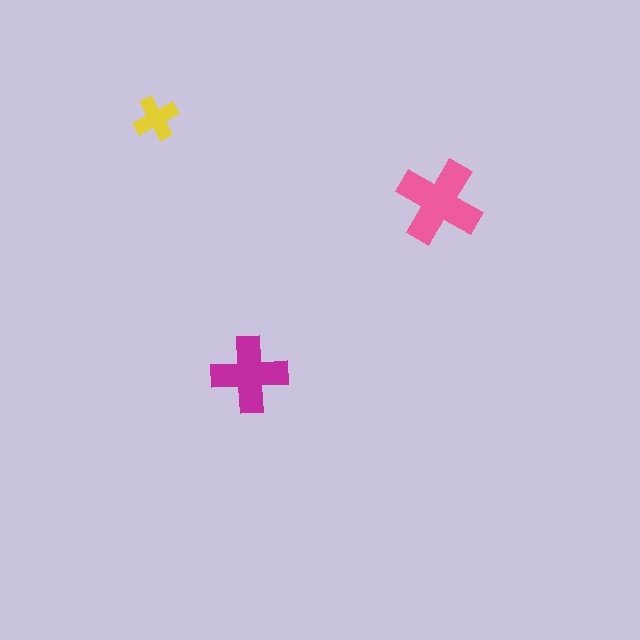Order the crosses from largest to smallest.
the pink one, the magenta one, the yellow one.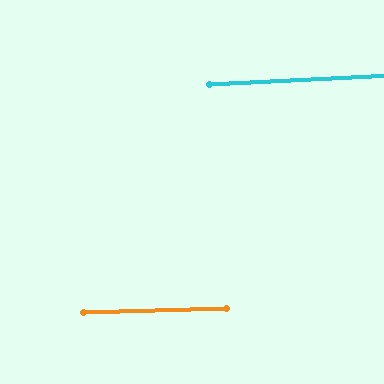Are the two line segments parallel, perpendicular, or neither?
Parallel — their directions differ by only 1.0°.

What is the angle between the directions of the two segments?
Approximately 1 degree.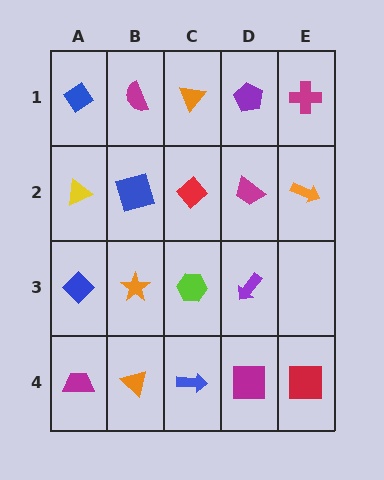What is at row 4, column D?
A magenta square.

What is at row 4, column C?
A blue arrow.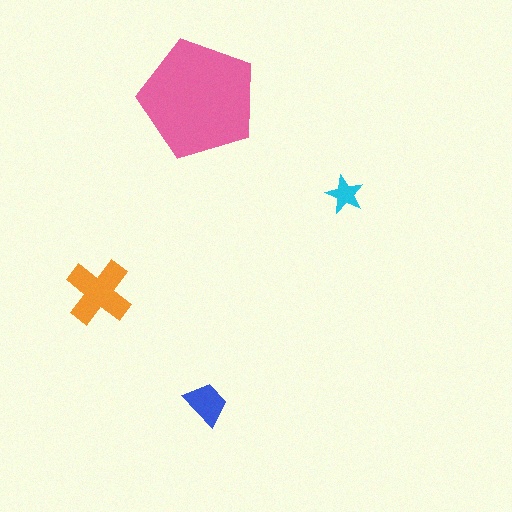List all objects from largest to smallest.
The pink pentagon, the orange cross, the blue trapezoid, the cyan star.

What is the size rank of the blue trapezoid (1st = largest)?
3rd.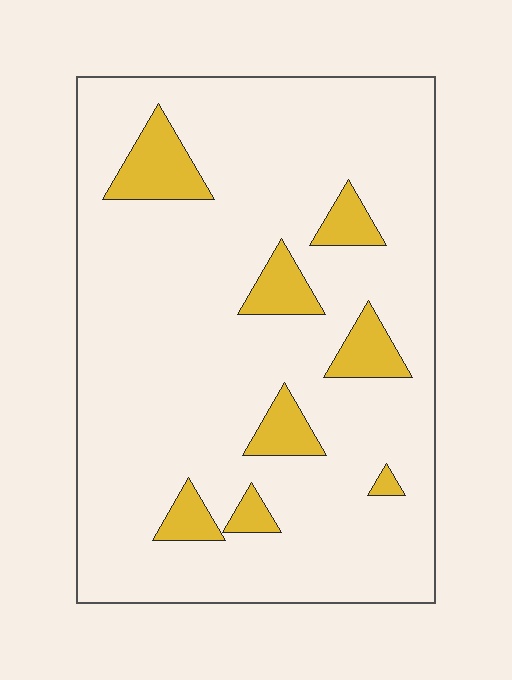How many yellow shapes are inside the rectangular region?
8.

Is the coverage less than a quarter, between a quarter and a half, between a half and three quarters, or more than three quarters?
Less than a quarter.